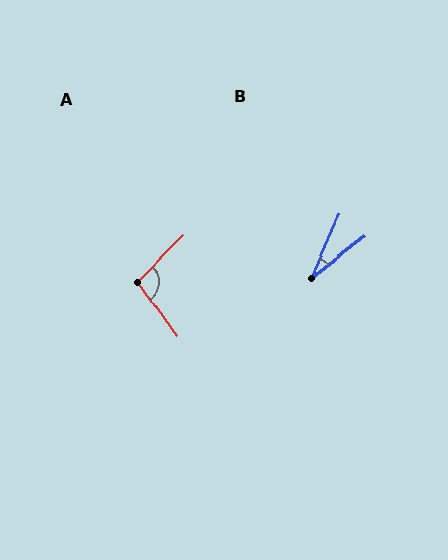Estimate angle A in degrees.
Approximately 99 degrees.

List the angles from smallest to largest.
B (29°), A (99°).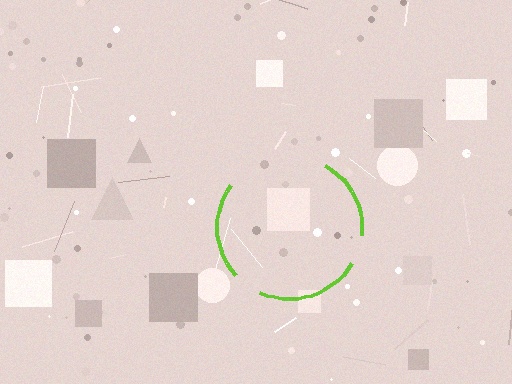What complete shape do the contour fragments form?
The contour fragments form a circle.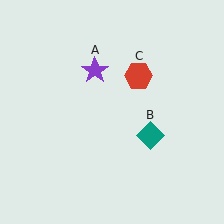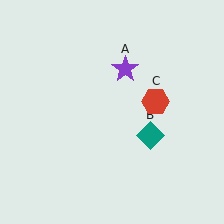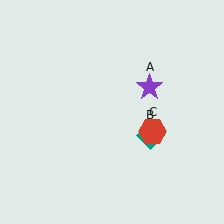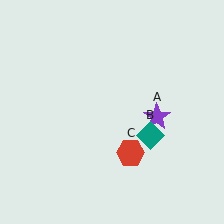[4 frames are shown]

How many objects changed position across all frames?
2 objects changed position: purple star (object A), red hexagon (object C).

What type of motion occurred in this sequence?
The purple star (object A), red hexagon (object C) rotated clockwise around the center of the scene.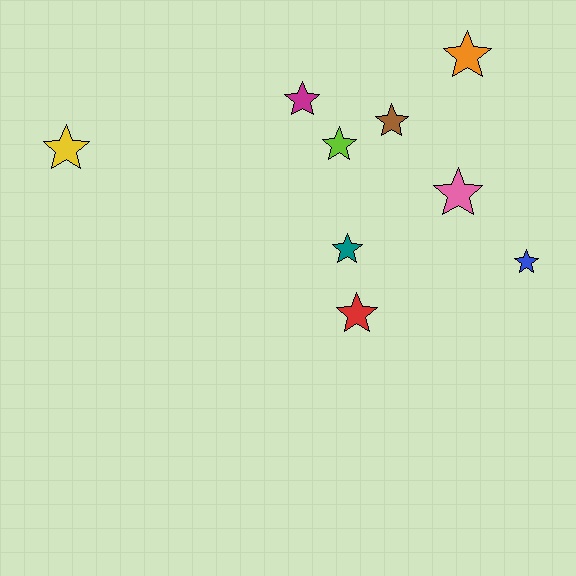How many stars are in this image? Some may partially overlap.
There are 9 stars.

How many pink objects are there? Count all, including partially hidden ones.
There is 1 pink object.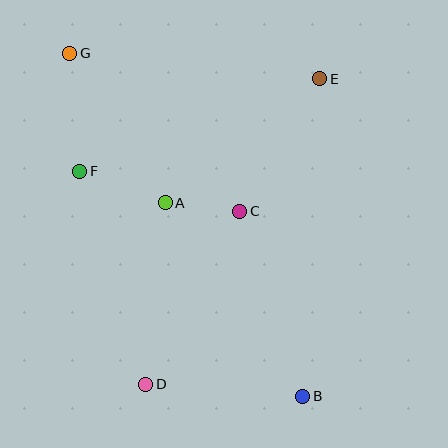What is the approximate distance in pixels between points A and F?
The distance between A and F is approximately 91 pixels.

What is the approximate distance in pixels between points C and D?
The distance between C and D is approximately 197 pixels.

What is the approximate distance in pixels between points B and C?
The distance between B and C is approximately 196 pixels.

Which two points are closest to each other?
Points A and C are closest to each other.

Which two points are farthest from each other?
Points B and G are farthest from each other.